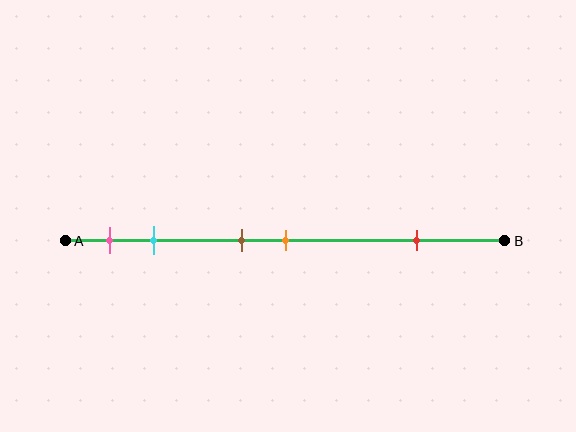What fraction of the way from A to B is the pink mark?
The pink mark is approximately 10% (0.1) of the way from A to B.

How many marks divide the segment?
There are 5 marks dividing the segment.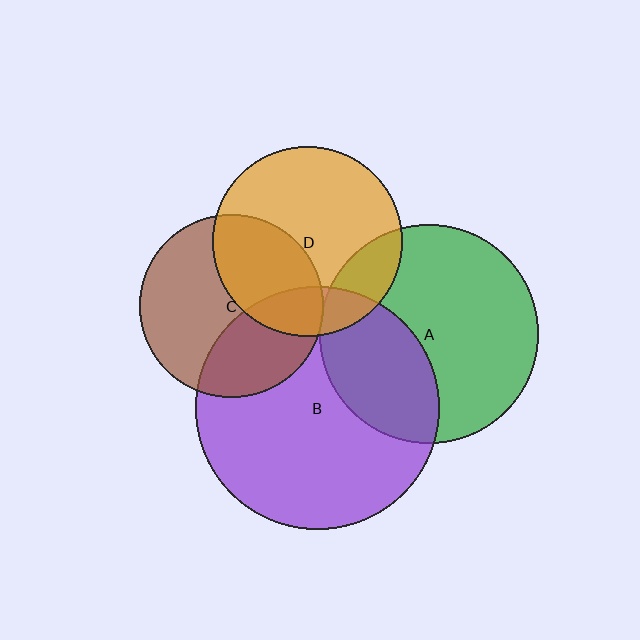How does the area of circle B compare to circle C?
Approximately 1.8 times.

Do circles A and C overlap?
Yes.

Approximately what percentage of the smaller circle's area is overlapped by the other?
Approximately 5%.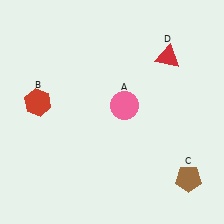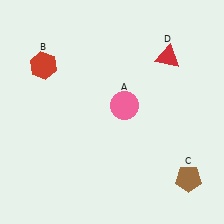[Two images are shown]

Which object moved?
The red hexagon (B) moved up.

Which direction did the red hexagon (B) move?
The red hexagon (B) moved up.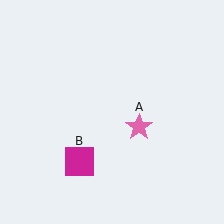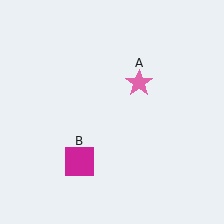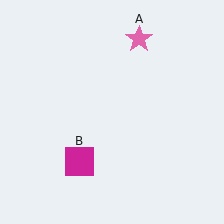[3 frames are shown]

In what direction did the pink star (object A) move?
The pink star (object A) moved up.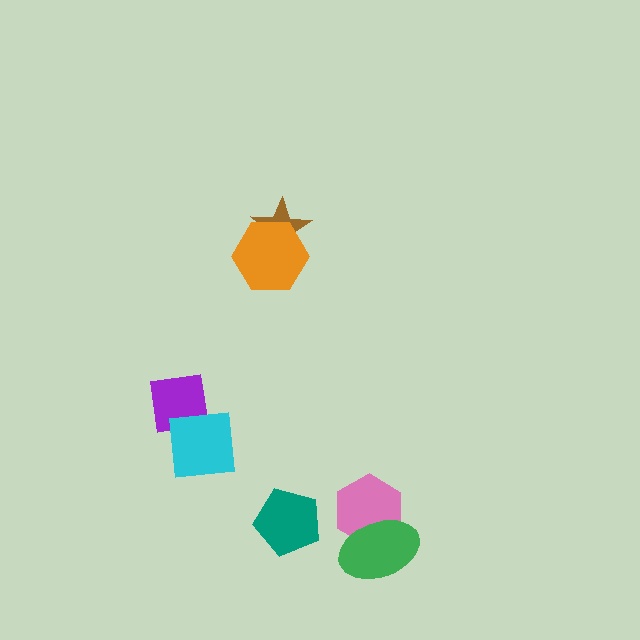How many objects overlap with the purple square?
1 object overlaps with the purple square.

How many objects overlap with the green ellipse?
1 object overlaps with the green ellipse.